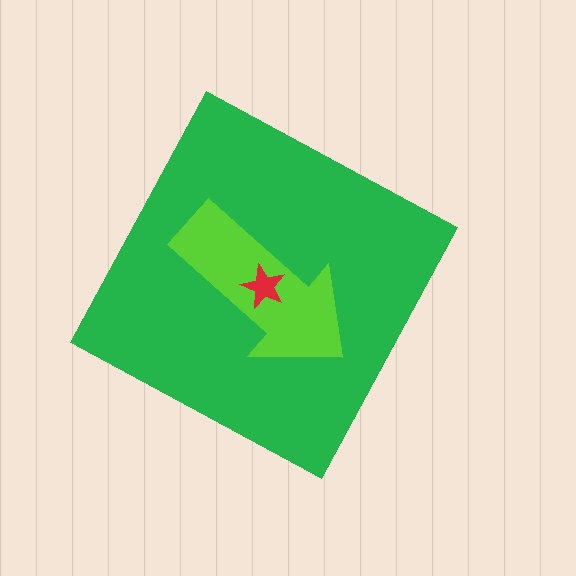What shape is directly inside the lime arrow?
The red star.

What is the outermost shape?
The green diamond.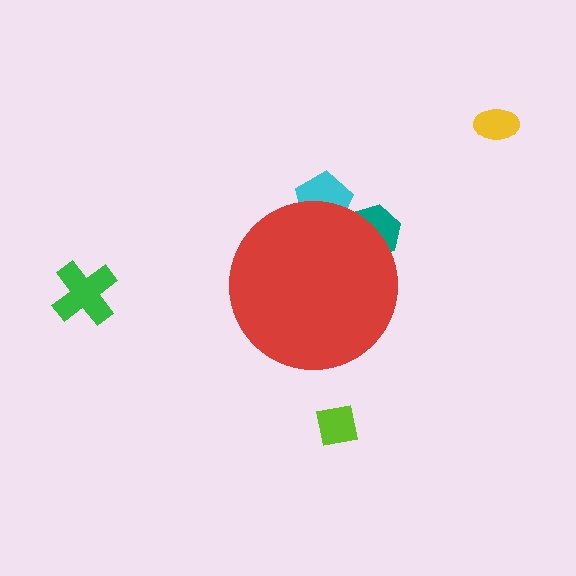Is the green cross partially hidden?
No, the green cross is fully visible.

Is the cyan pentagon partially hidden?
Yes, the cyan pentagon is partially hidden behind the red circle.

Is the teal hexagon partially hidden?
Yes, the teal hexagon is partially hidden behind the red circle.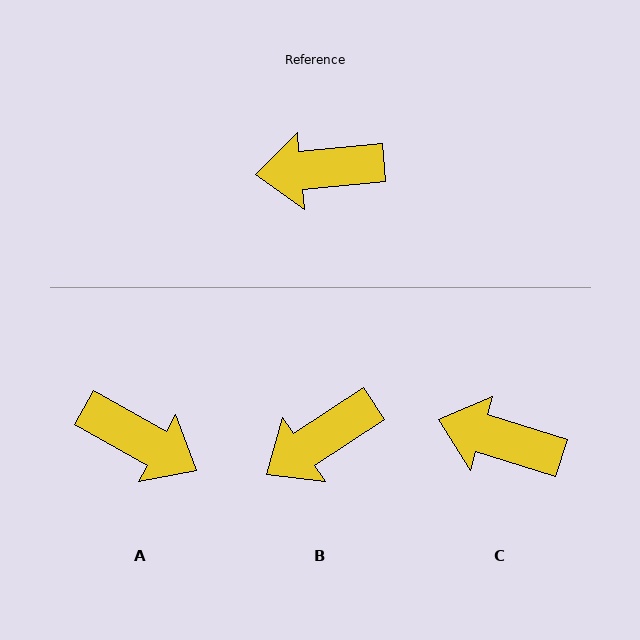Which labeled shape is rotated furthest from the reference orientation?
A, about 145 degrees away.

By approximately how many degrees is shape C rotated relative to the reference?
Approximately 22 degrees clockwise.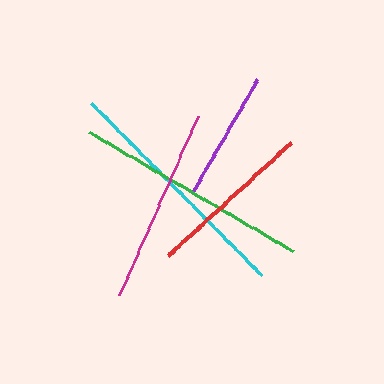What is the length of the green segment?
The green segment is approximately 235 pixels long.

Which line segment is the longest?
The cyan line is the longest at approximately 241 pixels.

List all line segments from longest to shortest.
From longest to shortest: cyan, green, magenta, red, purple.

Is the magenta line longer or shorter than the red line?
The magenta line is longer than the red line.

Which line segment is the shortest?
The purple line is the shortest at approximately 129 pixels.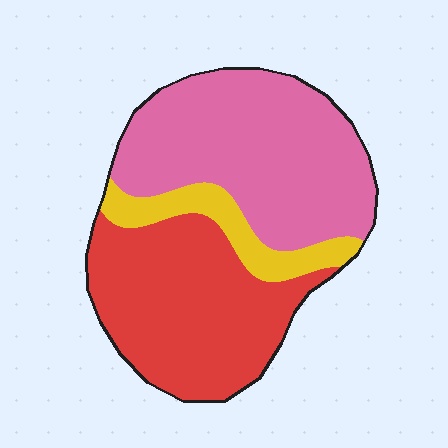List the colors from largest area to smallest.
From largest to smallest: pink, red, yellow.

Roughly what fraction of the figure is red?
Red covers 41% of the figure.